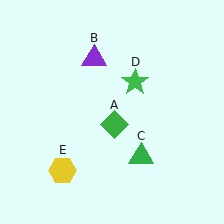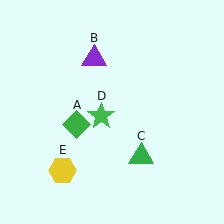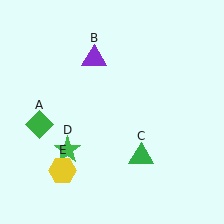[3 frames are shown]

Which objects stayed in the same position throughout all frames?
Purple triangle (object B) and green triangle (object C) and yellow hexagon (object E) remained stationary.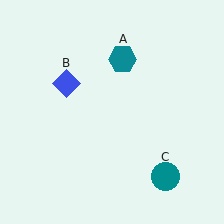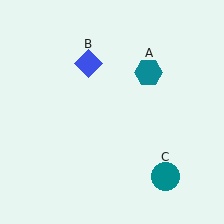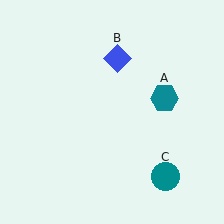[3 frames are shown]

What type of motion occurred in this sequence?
The teal hexagon (object A), blue diamond (object B) rotated clockwise around the center of the scene.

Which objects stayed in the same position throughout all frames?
Teal circle (object C) remained stationary.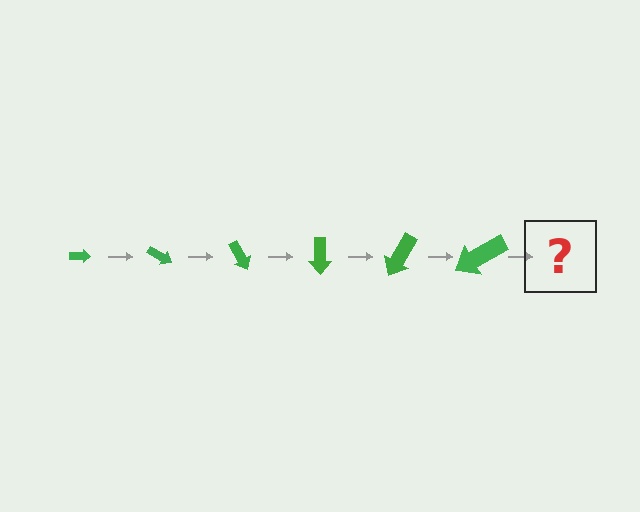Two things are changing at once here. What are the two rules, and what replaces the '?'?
The two rules are that the arrow grows larger each step and it rotates 30 degrees each step. The '?' should be an arrow, larger than the previous one and rotated 180 degrees from the start.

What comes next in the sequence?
The next element should be an arrow, larger than the previous one and rotated 180 degrees from the start.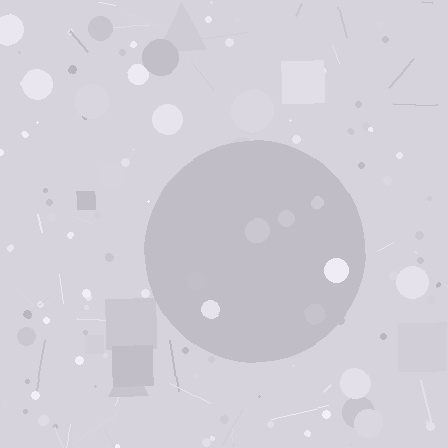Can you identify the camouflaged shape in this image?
The camouflaged shape is a circle.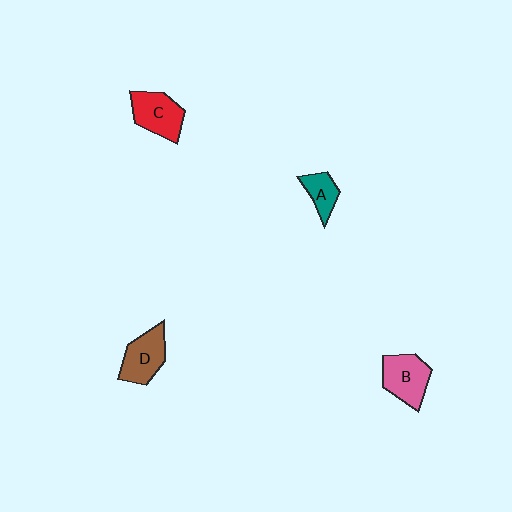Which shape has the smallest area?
Shape A (teal).